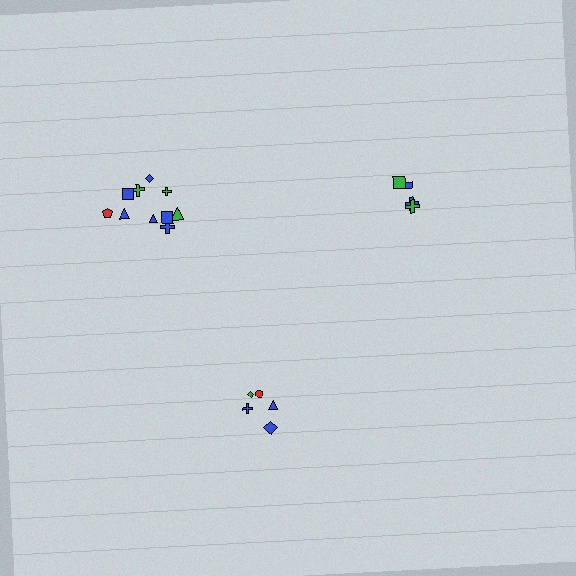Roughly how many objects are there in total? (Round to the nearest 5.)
Roughly 20 objects in total.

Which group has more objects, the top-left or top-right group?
The top-left group.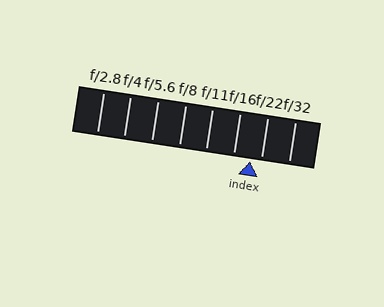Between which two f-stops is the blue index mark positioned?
The index mark is between f/16 and f/22.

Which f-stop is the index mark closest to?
The index mark is closest to f/22.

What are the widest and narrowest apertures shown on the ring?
The widest aperture shown is f/2.8 and the narrowest is f/32.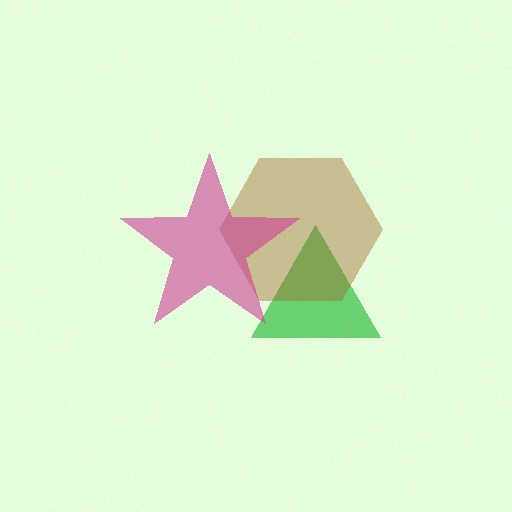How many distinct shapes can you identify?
There are 3 distinct shapes: a green triangle, a brown hexagon, a magenta star.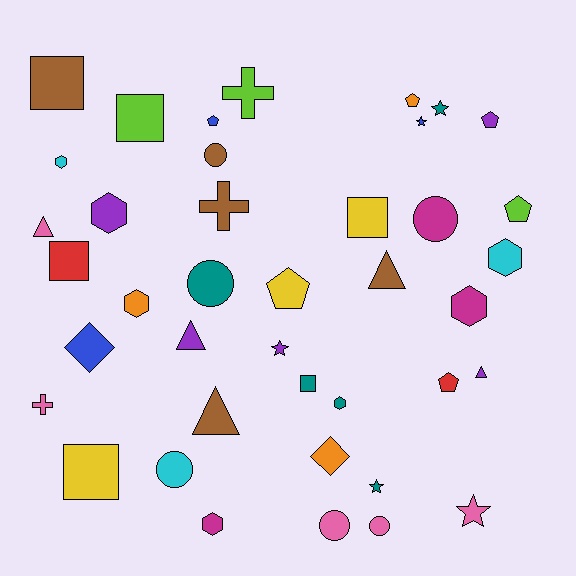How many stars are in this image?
There are 5 stars.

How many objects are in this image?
There are 40 objects.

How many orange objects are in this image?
There are 3 orange objects.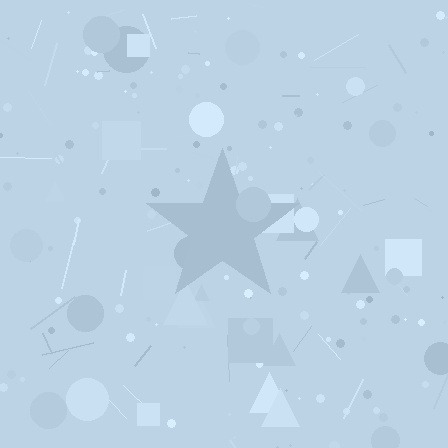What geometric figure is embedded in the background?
A star is embedded in the background.